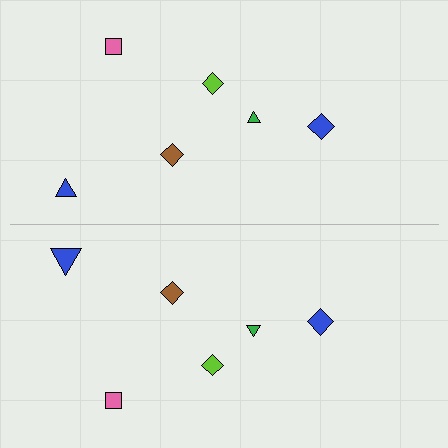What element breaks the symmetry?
The blue triangle on the bottom side has a different size than its mirror counterpart.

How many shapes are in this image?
There are 12 shapes in this image.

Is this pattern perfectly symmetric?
No, the pattern is not perfectly symmetric. The blue triangle on the bottom side has a different size than its mirror counterpart.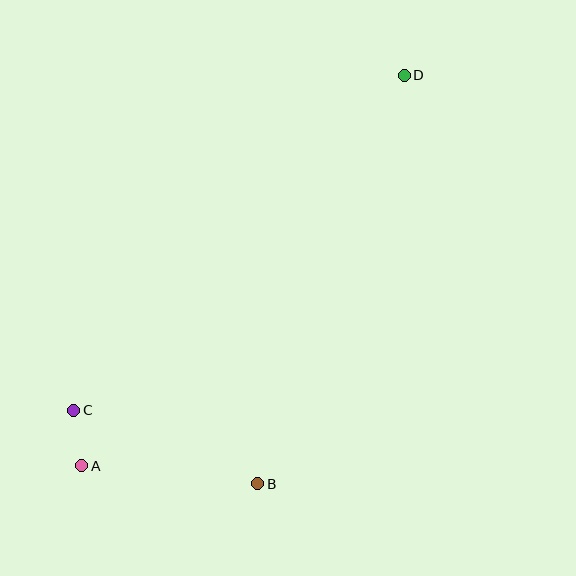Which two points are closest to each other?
Points A and C are closest to each other.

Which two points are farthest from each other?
Points A and D are farthest from each other.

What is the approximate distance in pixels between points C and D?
The distance between C and D is approximately 470 pixels.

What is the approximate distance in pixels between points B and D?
The distance between B and D is approximately 434 pixels.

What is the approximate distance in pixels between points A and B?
The distance between A and B is approximately 177 pixels.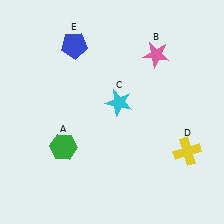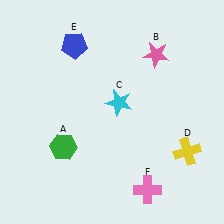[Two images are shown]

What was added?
A pink cross (F) was added in Image 2.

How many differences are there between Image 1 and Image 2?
There is 1 difference between the two images.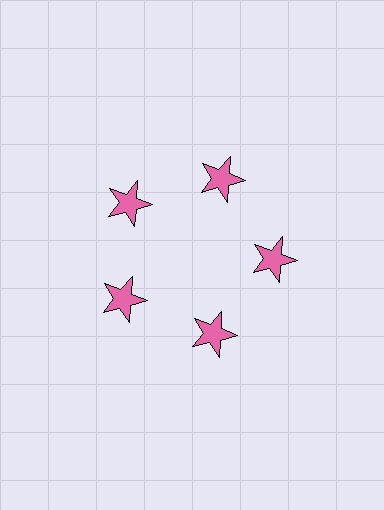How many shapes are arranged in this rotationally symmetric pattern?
There are 5 shapes, arranged in 5 groups of 1.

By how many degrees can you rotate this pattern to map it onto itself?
The pattern maps onto itself every 72 degrees of rotation.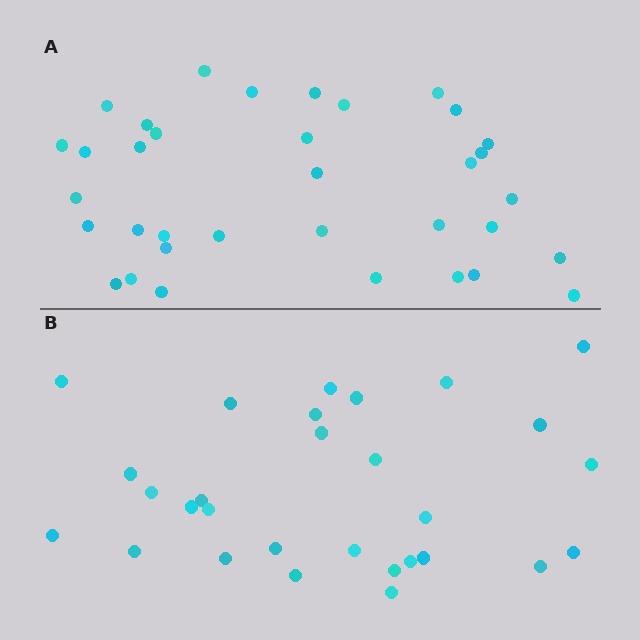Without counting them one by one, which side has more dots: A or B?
Region A (the top region) has more dots.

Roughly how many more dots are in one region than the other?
Region A has about 6 more dots than region B.